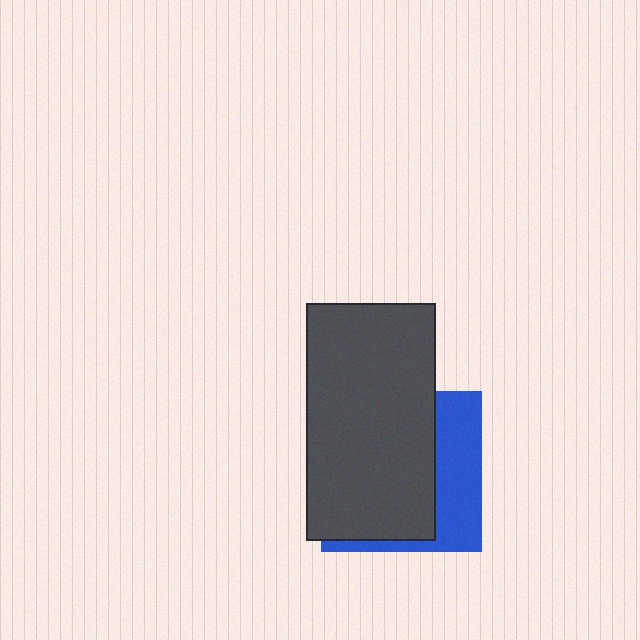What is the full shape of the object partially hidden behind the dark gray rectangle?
The partially hidden object is a blue square.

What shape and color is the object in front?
The object in front is a dark gray rectangle.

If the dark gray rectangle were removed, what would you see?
You would see the complete blue square.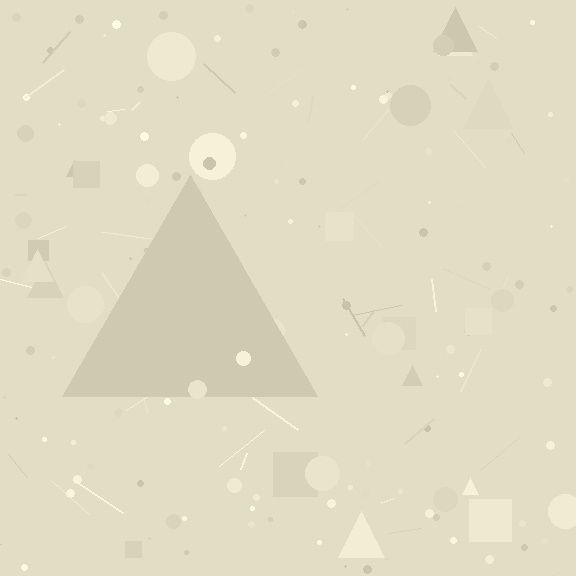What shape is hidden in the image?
A triangle is hidden in the image.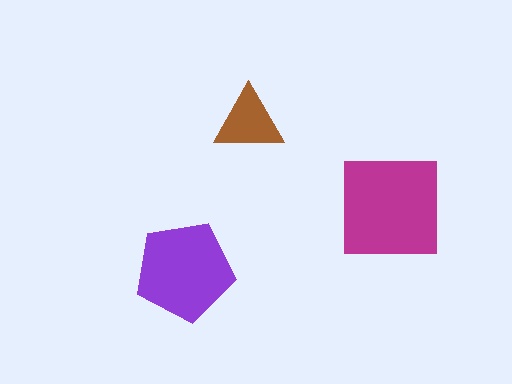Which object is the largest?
The magenta square.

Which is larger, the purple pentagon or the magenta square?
The magenta square.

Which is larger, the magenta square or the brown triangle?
The magenta square.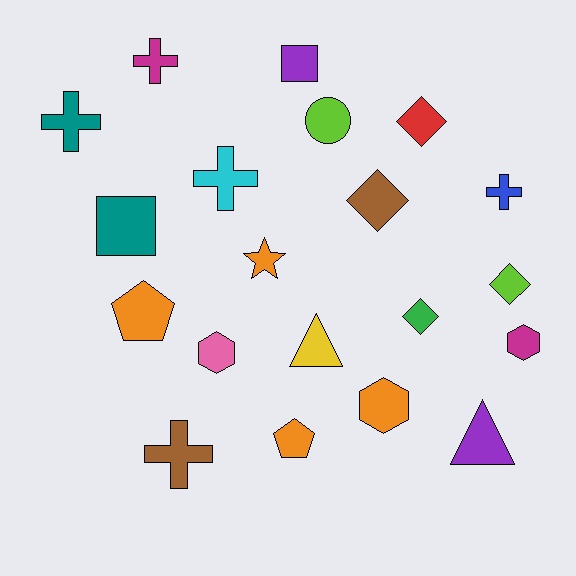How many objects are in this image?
There are 20 objects.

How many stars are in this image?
There is 1 star.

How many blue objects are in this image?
There is 1 blue object.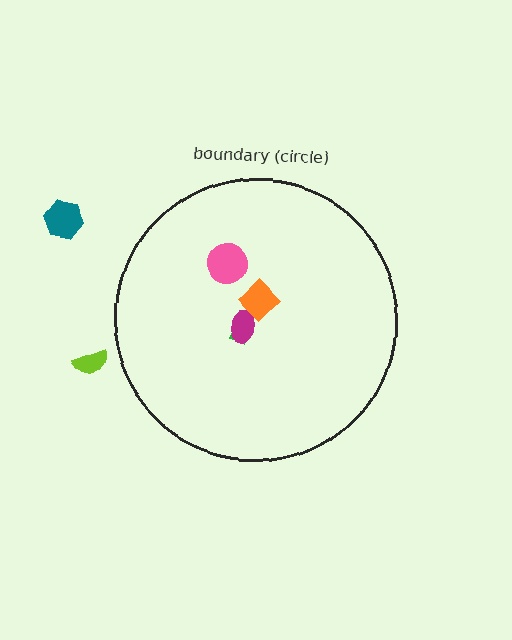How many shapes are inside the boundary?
4 inside, 2 outside.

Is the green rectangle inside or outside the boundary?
Inside.